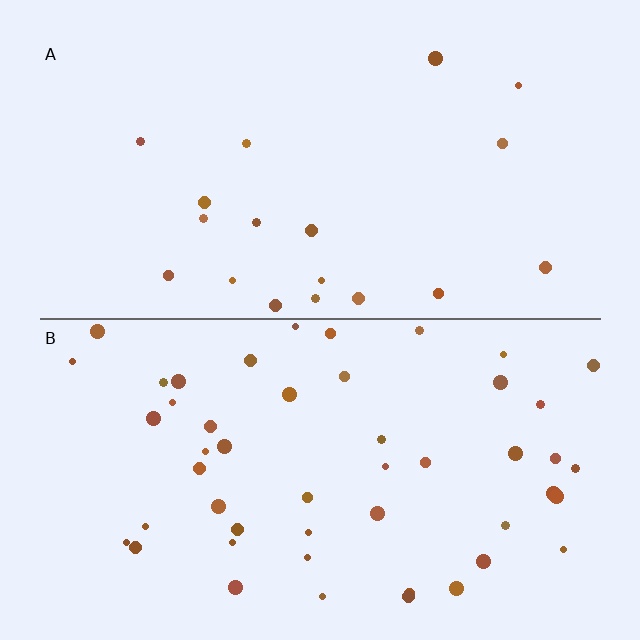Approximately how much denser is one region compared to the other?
Approximately 2.7× — region B over region A.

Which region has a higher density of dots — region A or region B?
B (the bottom).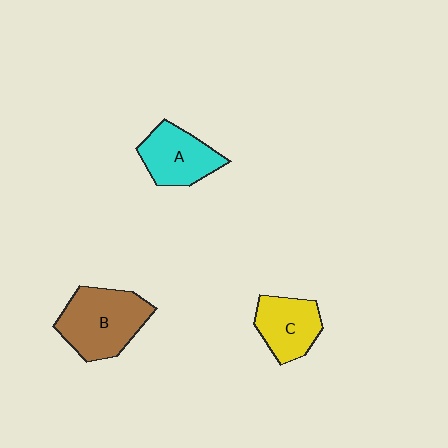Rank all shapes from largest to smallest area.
From largest to smallest: B (brown), A (cyan), C (yellow).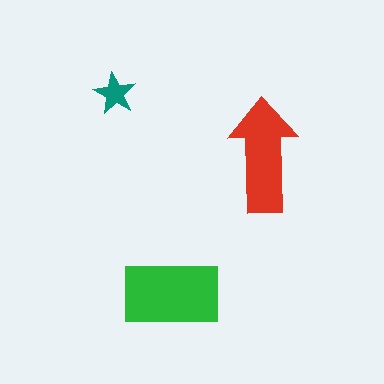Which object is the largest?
The green rectangle.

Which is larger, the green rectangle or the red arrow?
The green rectangle.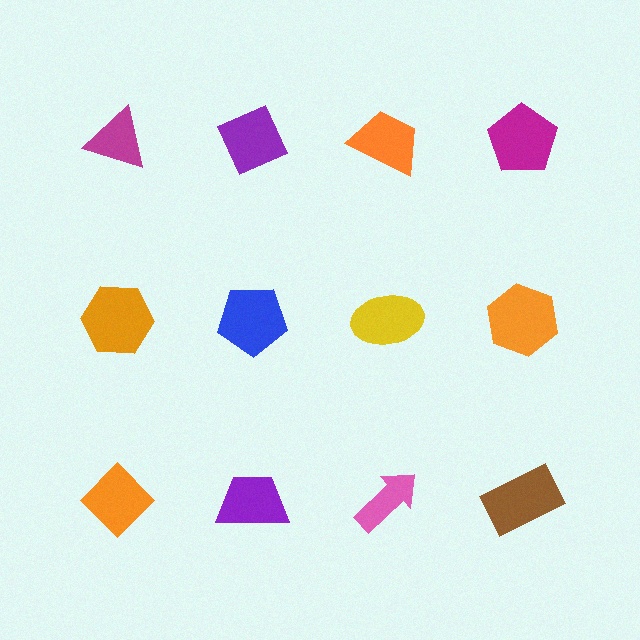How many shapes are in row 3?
4 shapes.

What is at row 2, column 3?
A yellow ellipse.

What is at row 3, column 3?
A pink arrow.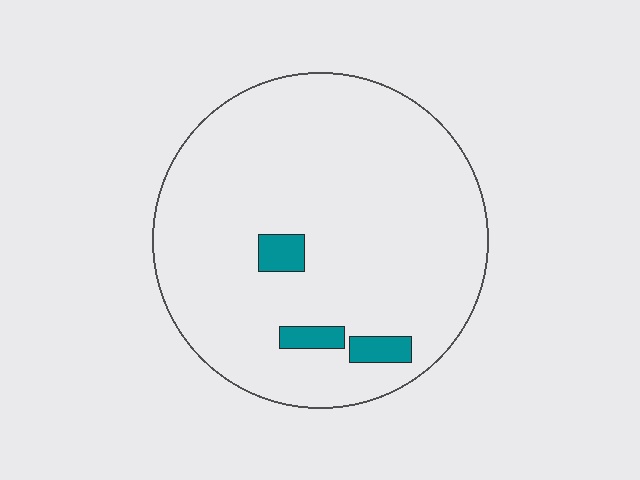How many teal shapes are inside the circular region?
3.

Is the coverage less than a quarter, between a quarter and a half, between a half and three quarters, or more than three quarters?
Less than a quarter.